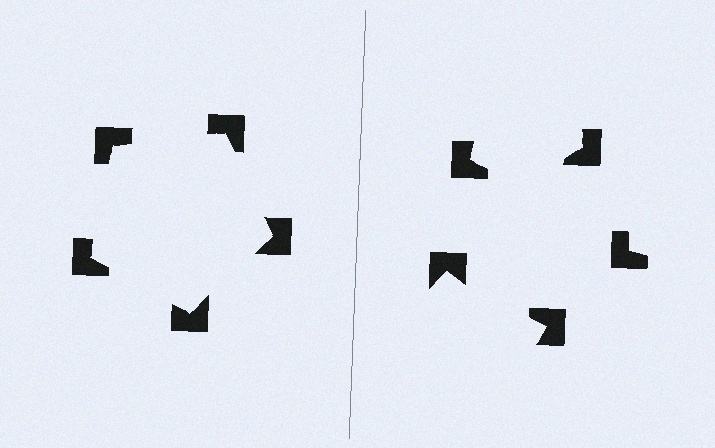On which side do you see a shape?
An illusory pentagon appears on the left side. On the right side the wedge cuts are rotated, so no coherent shape forms.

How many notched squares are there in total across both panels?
10 — 5 on each side.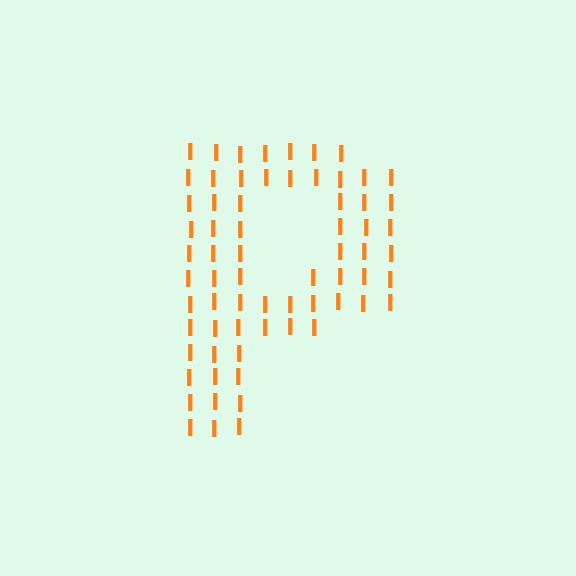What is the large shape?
The large shape is the letter P.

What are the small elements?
The small elements are letter I's.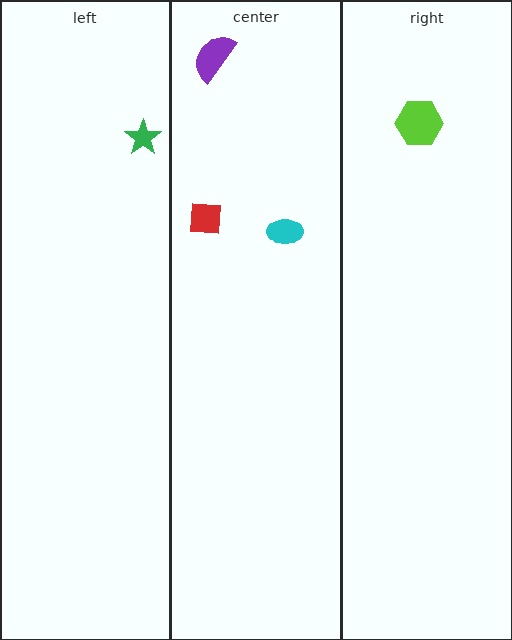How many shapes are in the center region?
3.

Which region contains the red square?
The center region.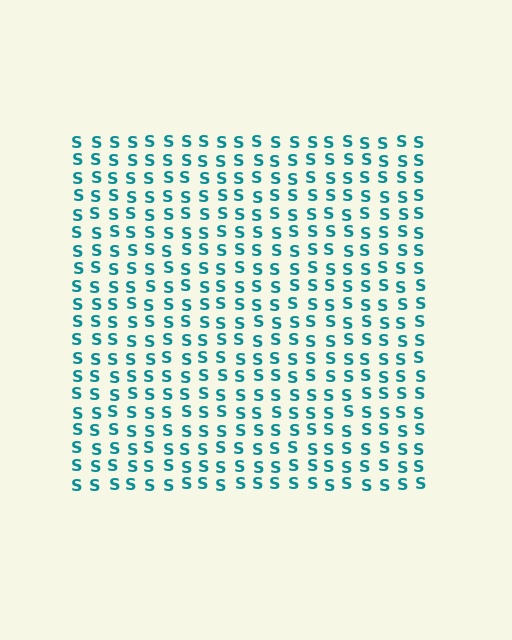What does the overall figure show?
The overall figure shows a square.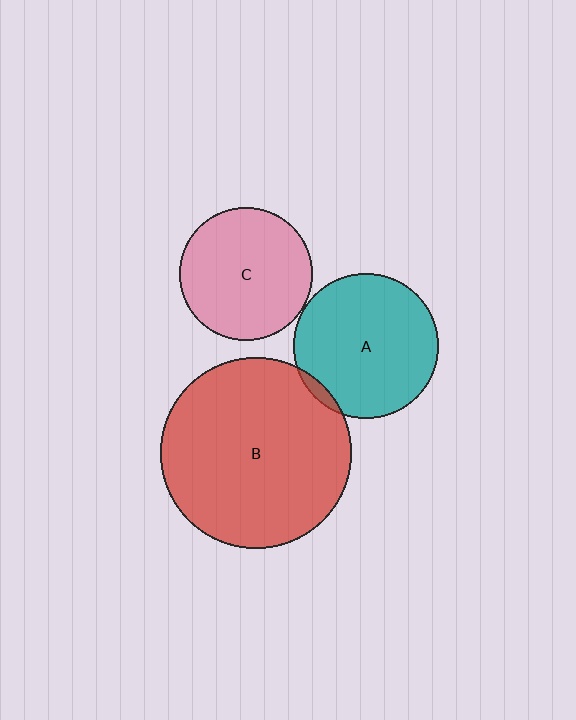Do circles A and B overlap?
Yes.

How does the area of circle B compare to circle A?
Approximately 1.7 times.